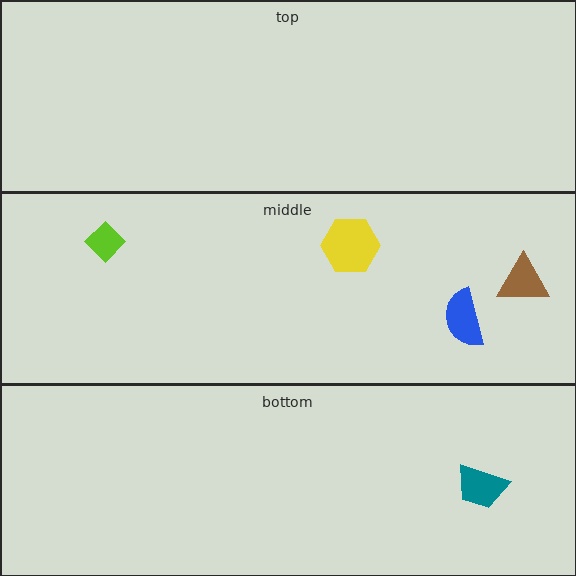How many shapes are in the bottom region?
1.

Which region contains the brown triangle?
The middle region.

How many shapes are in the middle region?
4.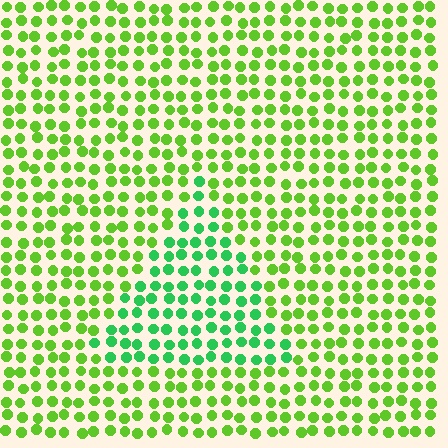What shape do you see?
I see a triangle.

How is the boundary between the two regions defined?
The boundary is defined purely by a slight shift in hue (about 37 degrees). Spacing, size, and orientation are identical on both sides.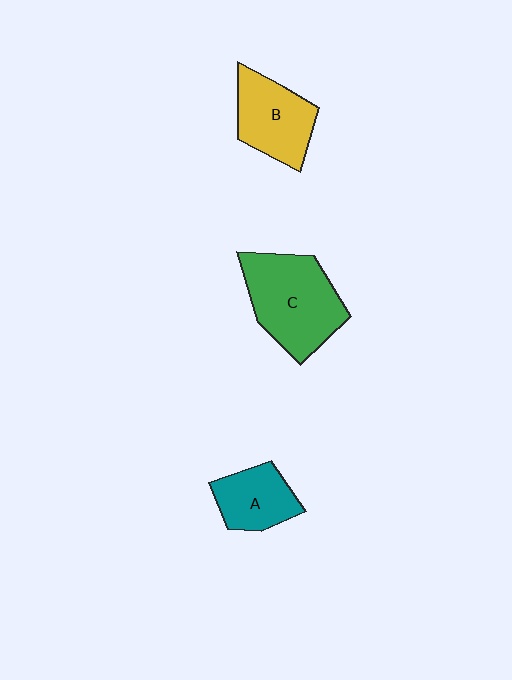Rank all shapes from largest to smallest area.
From largest to smallest: C (green), B (yellow), A (teal).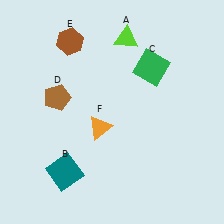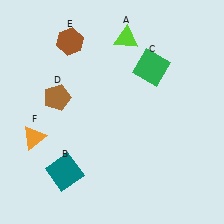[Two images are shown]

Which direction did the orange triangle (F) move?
The orange triangle (F) moved left.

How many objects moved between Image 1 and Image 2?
1 object moved between the two images.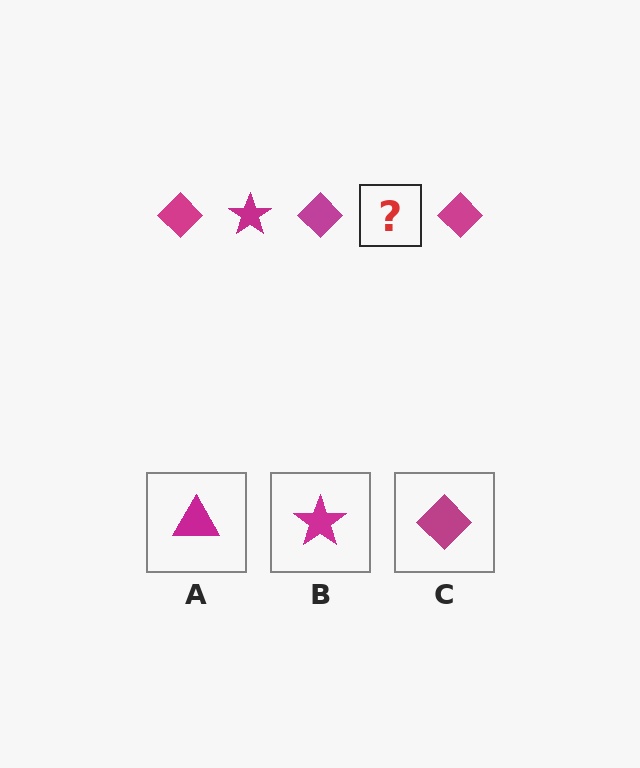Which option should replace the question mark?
Option B.